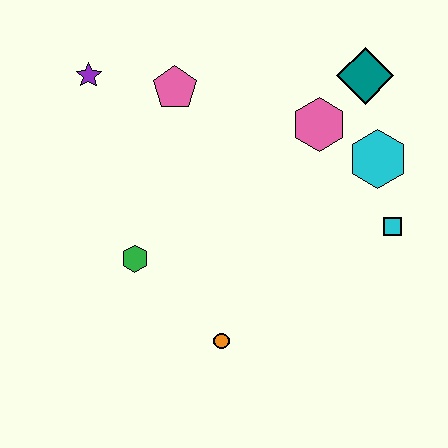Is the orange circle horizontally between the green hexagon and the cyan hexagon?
Yes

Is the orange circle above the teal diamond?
No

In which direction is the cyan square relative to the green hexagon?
The cyan square is to the right of the green hexagon.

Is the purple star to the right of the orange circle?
No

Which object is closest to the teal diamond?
The pink hexagon is closest to the teal diamond.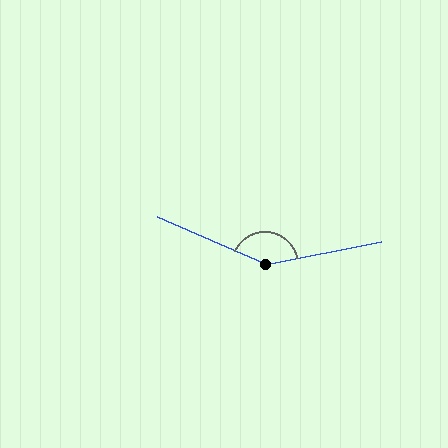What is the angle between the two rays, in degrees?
Approximately 145 degrees.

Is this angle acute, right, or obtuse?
It is obtuse.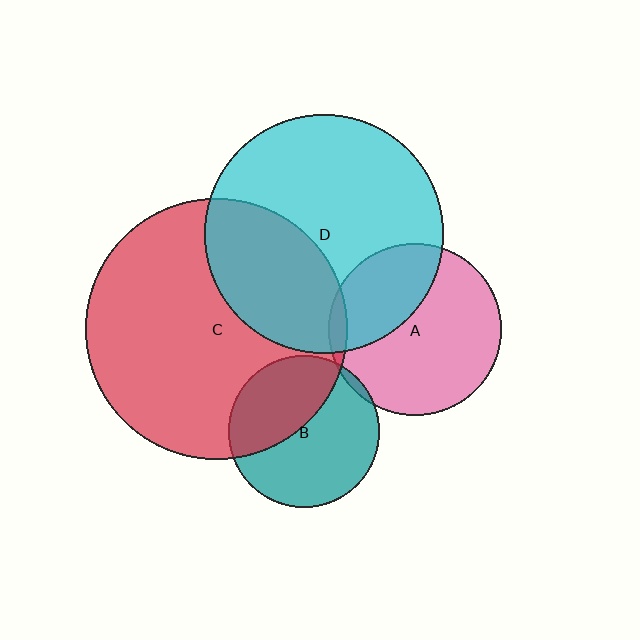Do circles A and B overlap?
Yes.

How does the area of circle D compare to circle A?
Approximately 1.9 times.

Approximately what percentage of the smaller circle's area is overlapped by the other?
Approximately 5%.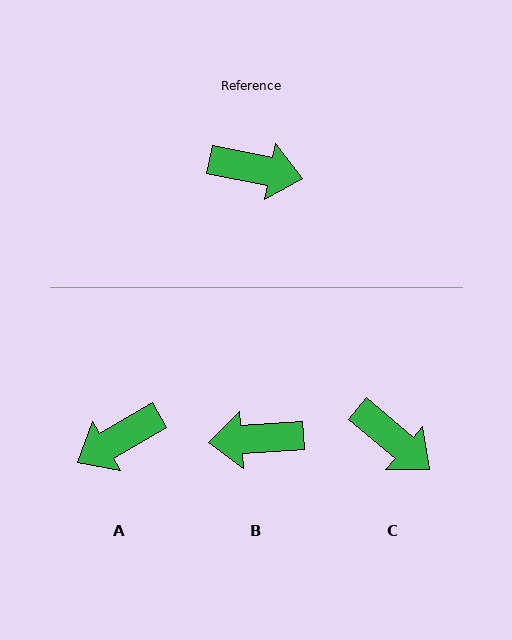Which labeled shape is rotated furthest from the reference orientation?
B, about 164 degrees away.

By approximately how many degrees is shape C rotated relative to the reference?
Approximately 29 degrees clockwise.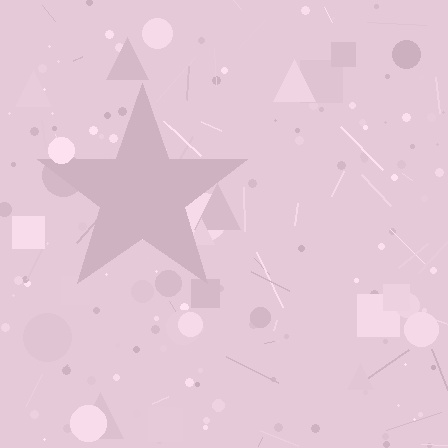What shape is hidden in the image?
A star is hidden in the image.